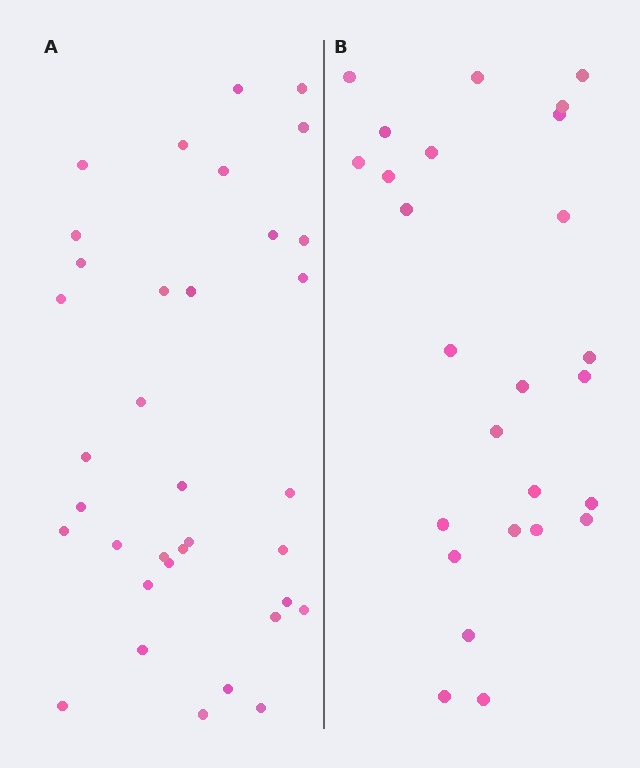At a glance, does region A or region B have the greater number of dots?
Region A (the left region) has more dots.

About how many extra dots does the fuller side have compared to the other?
Region A has roughly 8 or so more dots than region B.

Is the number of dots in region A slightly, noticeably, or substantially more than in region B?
Region A has noticeably more, but not dramatically so. The ratio is roughly 1.3 to 1.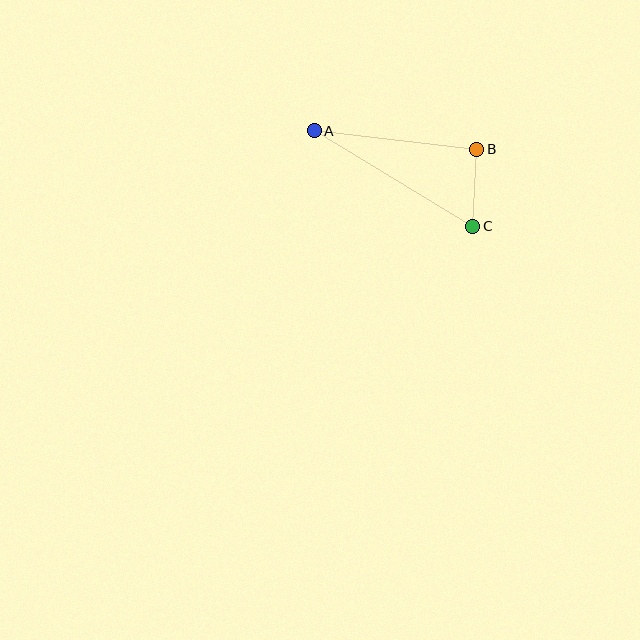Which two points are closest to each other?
Points B and C are closest to each other.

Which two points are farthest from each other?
Points A and C are farthest from each other.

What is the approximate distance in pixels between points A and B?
The distance between A and B is approximately 164 pixels.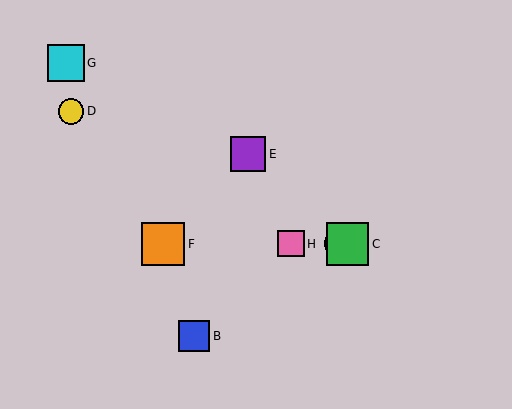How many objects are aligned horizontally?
4 objects (A, C, F, H) are aligned horizontally.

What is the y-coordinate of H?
Object H is at y≈244.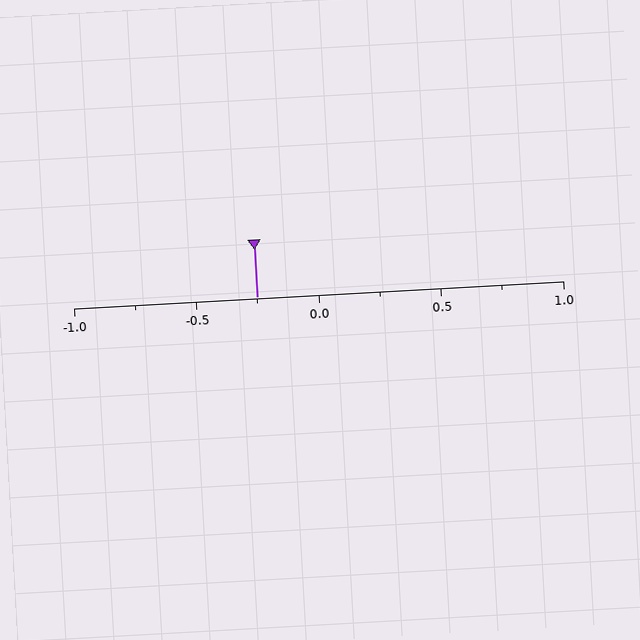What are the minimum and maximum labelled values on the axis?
The axis runs from -1.0 to 1.0.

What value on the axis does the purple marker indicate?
The marker indicates approximately -0.25.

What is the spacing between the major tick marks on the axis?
The major ticks are spaced 0.5 apart.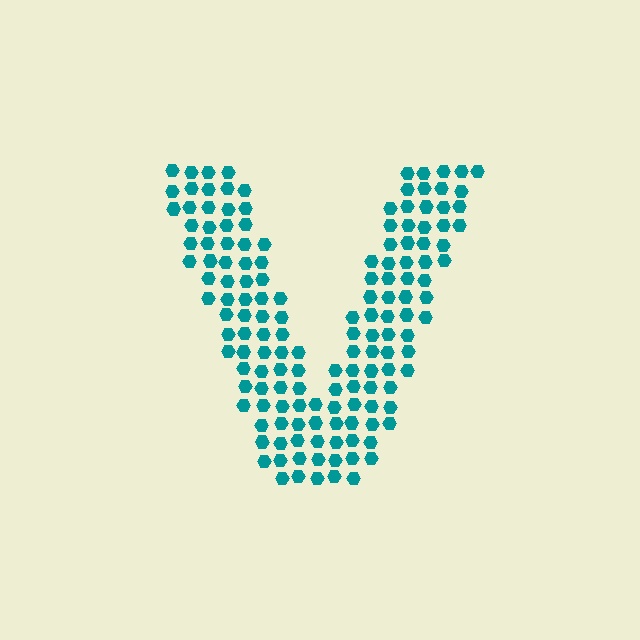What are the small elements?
The small elements are hexagons.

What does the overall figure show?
The overall figure shows the letter V.